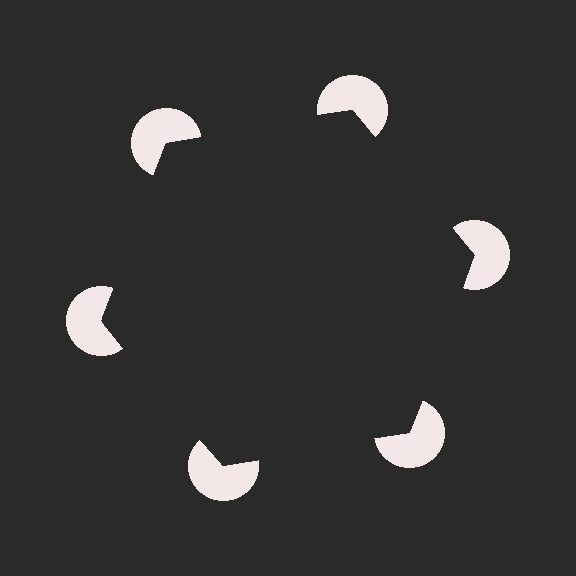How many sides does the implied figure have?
6 sides.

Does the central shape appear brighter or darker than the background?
It typically appears slightly darker than the background, even though no actual brightness change is drawn.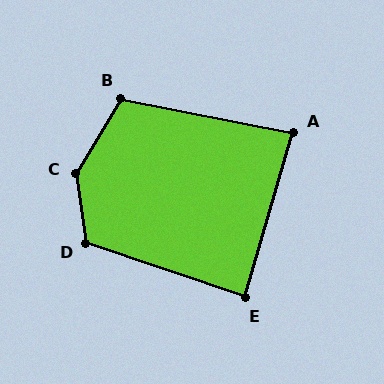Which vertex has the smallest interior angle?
A, at approximately 85 degrees.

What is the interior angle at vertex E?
Approximately 88 degrees (approximately right).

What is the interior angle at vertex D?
Approximately 117 degrees (obtuse).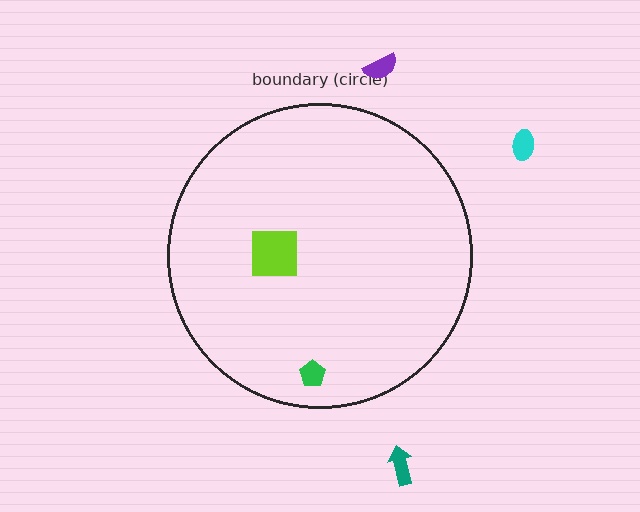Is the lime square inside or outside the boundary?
Inside.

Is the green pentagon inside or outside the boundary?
Inside.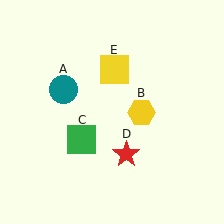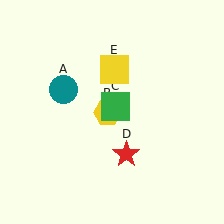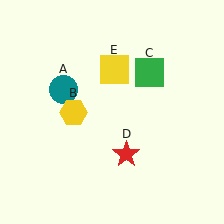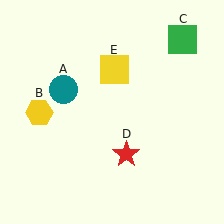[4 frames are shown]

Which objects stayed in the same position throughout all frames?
Teal circle (object A) and red star (object D) and yellow square (object E) remained stationary.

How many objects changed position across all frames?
2 objects changed position: yellow hexagon (object B), green square (object C).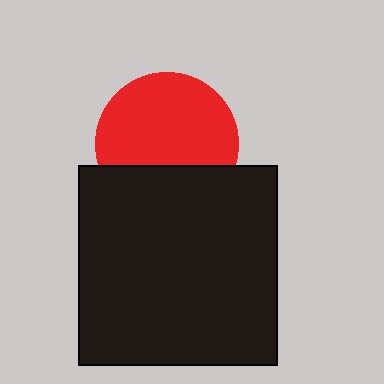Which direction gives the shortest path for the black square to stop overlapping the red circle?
Moving down gives the shortest separation.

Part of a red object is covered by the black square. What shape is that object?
It is a circle.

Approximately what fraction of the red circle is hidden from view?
Roughly 31% of the red circle is hidden behind the black square.